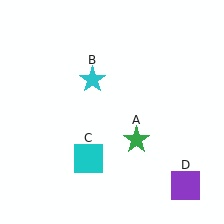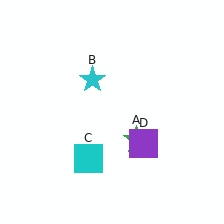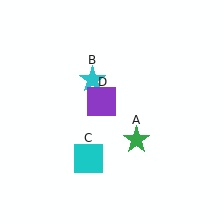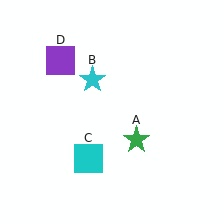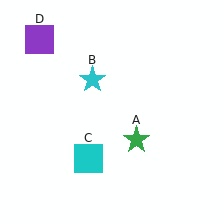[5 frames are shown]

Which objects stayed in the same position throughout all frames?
Green star (object A) and cyan star (object B) and cyan square (object C) remained stationary.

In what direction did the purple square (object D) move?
The purple square (object D) moved up and to the left.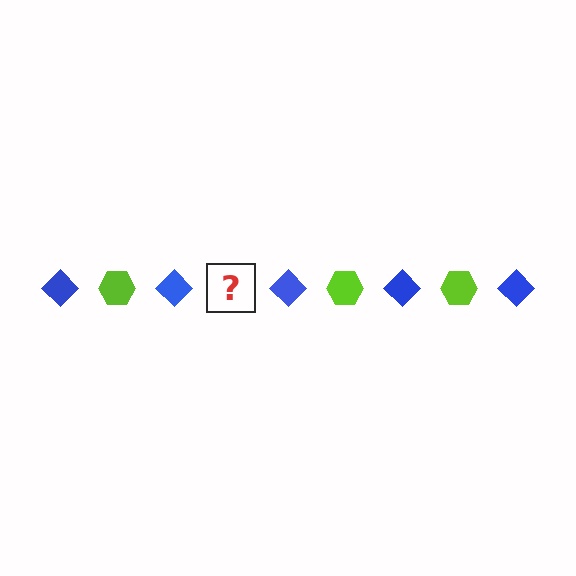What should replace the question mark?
The question mark should be replaced with a lime hexagon.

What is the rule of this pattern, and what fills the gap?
The rule is that the pattern alternates between blue diamond and lime hexagon. The gap should be filled with a lime hexagon.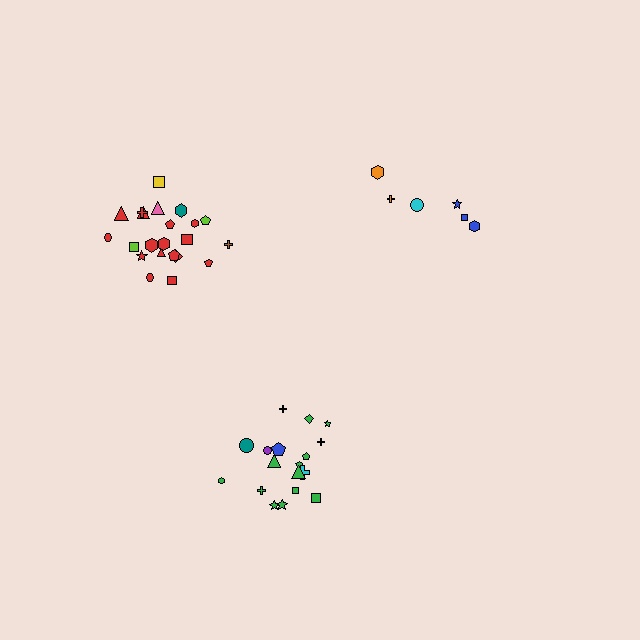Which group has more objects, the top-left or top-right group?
The top-left group.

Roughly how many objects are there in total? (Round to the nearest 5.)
Roughly 45 objects in total.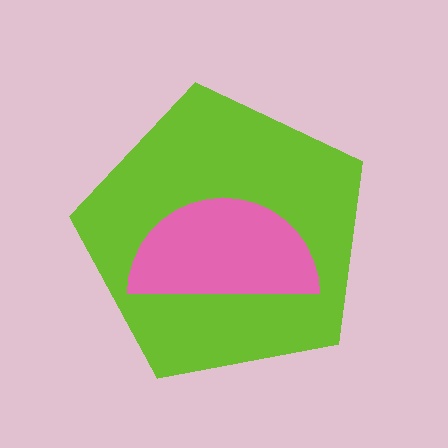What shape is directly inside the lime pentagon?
The pink semicircle.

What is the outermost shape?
The lime pentagon.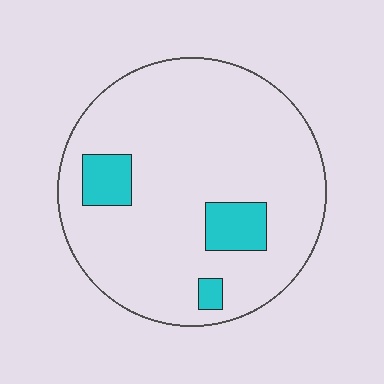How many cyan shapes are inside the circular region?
3.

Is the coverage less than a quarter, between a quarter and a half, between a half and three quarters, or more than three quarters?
Less than a quarter.